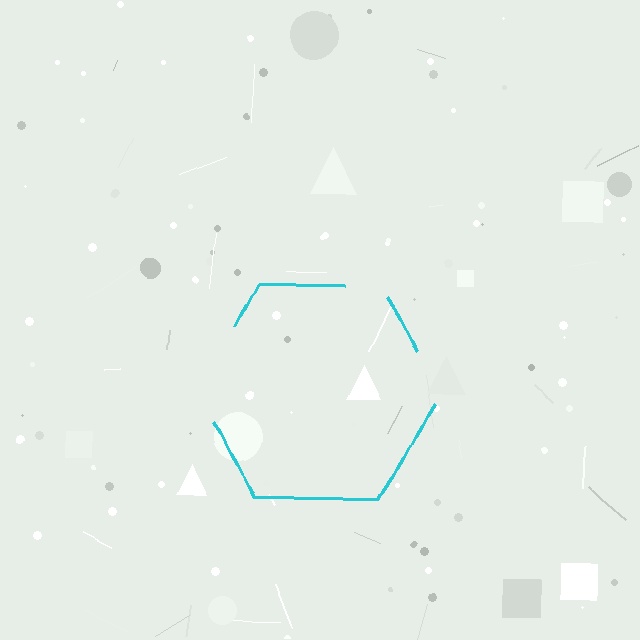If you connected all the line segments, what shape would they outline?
They would outline a hexagon.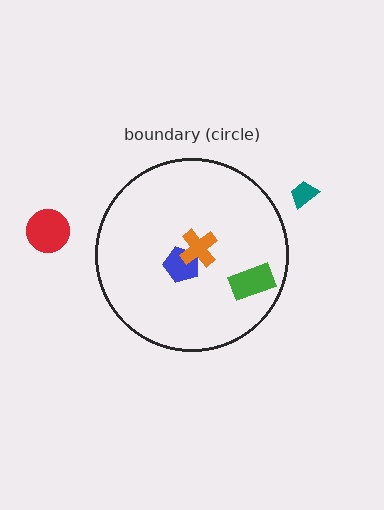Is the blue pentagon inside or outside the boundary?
Inside.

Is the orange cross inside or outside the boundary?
Inside.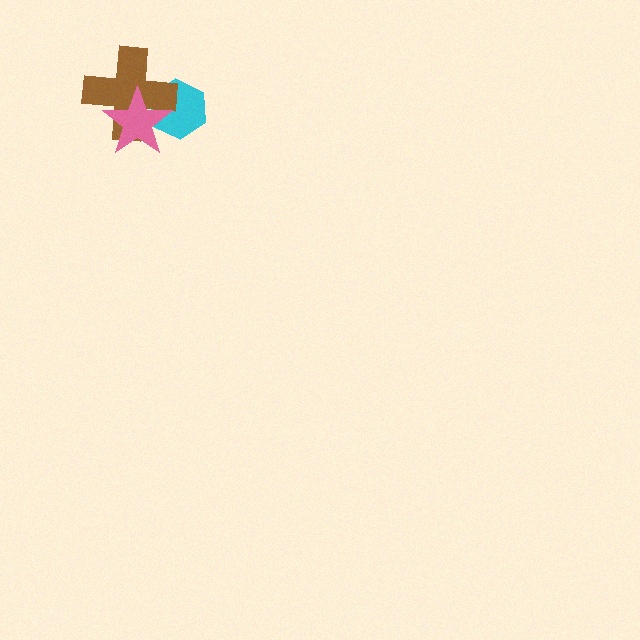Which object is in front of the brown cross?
The pink star is in front of the brown cross.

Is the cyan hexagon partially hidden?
Yes, it is partially covered by another shape.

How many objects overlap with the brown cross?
2 objects overlap with the brown cross.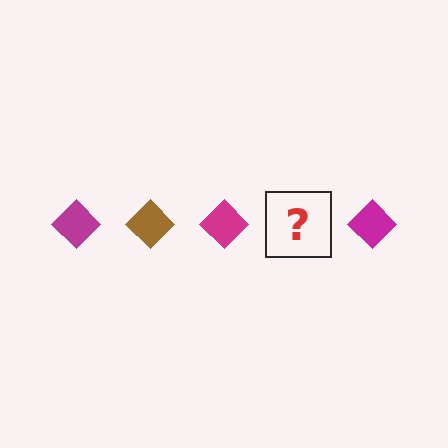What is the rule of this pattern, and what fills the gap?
The rule is that the pattern cycles through magenta, brown diamonds. The gap should be filled with a brown diamond.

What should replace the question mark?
The question mark should be replaced with a brown diamond.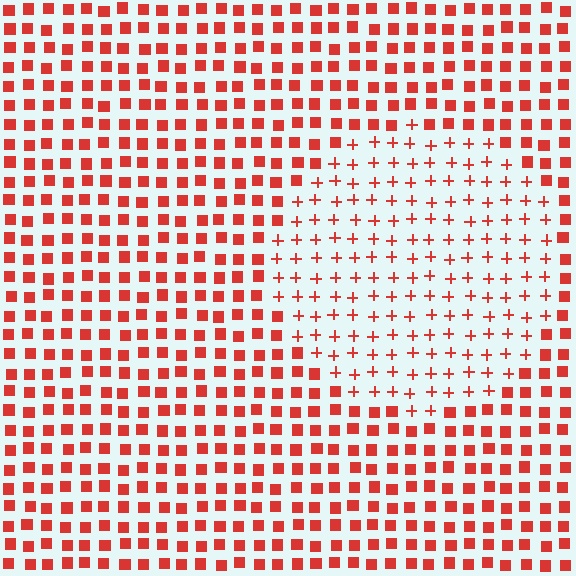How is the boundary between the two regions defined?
The boundary is defined by a change in element shape: plus signs inside vs. squares outside. All elements share the same color and spacing.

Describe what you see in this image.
The image is filled with small red elements arranged in a uniform grid. A circle-shaped region contains plus signs, while the surrounding area contains squares. The boundary is defined purely by the change in element shape.